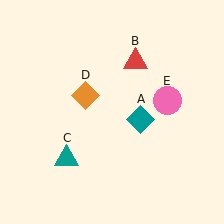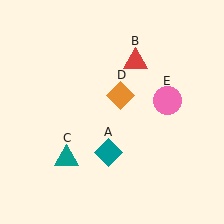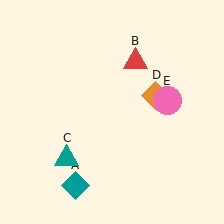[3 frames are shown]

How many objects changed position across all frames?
2 objects changed position: teal diamond (object A), orange diamond (object D).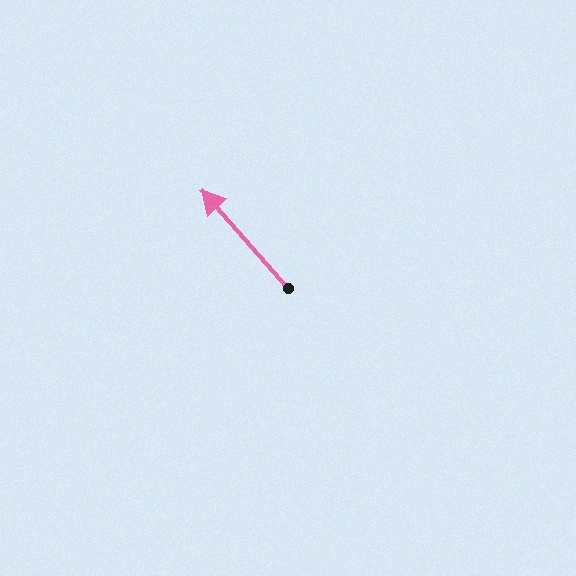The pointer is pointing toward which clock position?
Roughly 11 o'clock.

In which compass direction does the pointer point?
Northwest.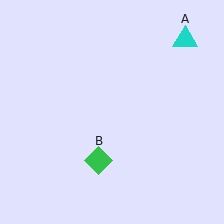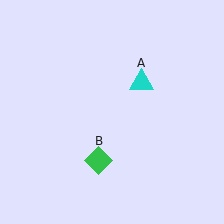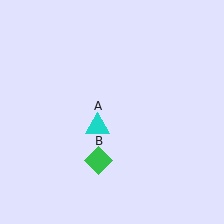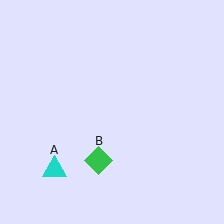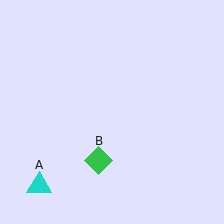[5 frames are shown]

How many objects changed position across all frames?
1 object changed position: cyan triangle (object A).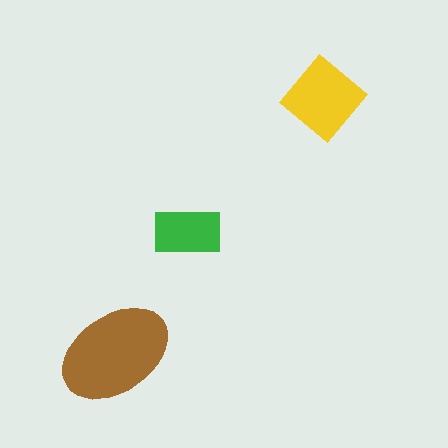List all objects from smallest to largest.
The green rectangle, the yellow diamond, the brown ellipse.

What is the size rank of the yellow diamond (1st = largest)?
2nd.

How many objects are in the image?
There are 3 objects in the image.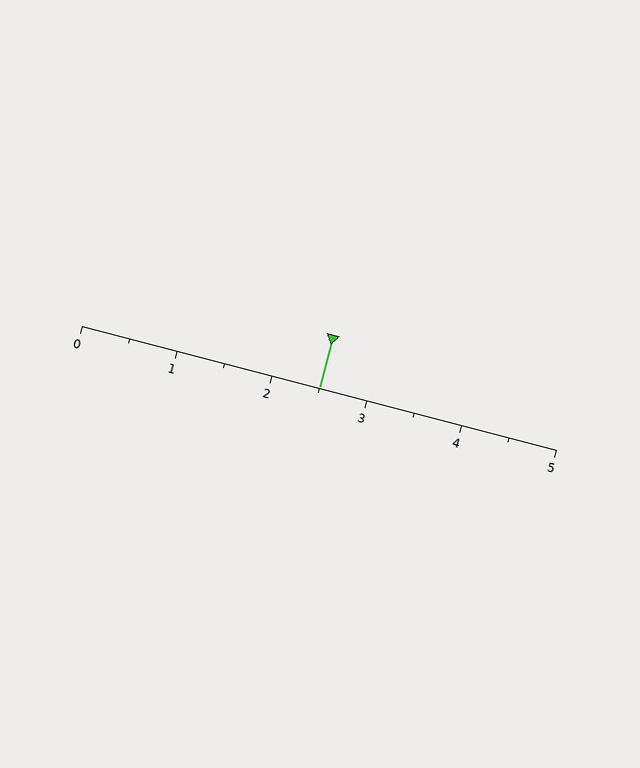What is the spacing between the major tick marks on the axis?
The major ticks are spaced 1 apart.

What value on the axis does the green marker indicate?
The marker indicates approximately 2.5.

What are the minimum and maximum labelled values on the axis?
The axis runs from 0 to 5.